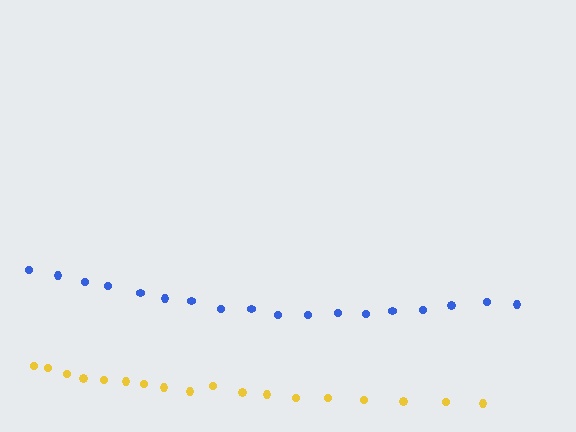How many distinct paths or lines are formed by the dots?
There are 2 distinct paths.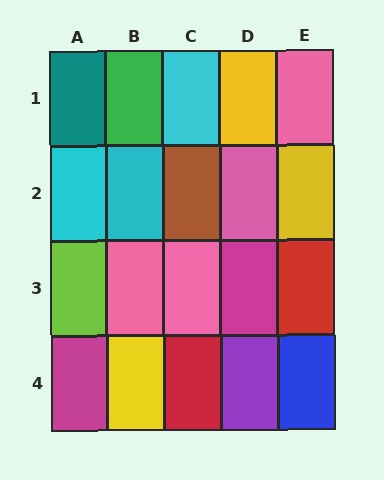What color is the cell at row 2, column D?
Pink.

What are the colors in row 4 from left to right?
Magenta, yellow, red, purple, blue.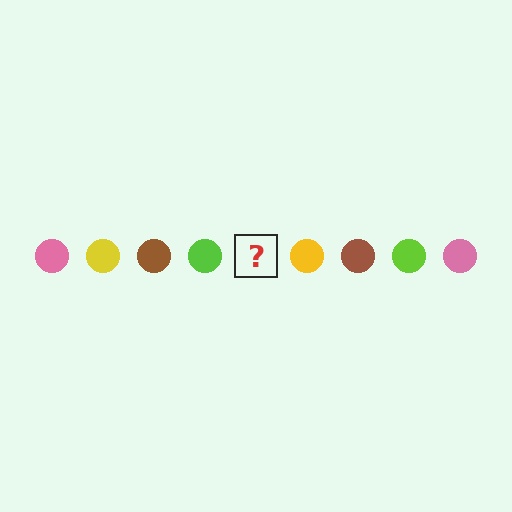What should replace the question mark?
The question mark should be replaced with a pink circle.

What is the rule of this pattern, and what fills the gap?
The rule is that the pattern cycles through pink, yellow, brown, lime circles. The gap should be filled with a pink circle.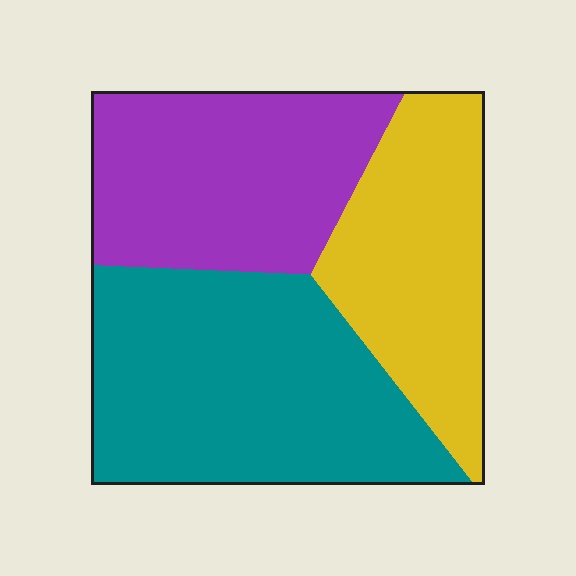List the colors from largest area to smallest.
From largest to smallest: teal, purple, yellow.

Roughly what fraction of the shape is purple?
Purple covers about 30% of the shape.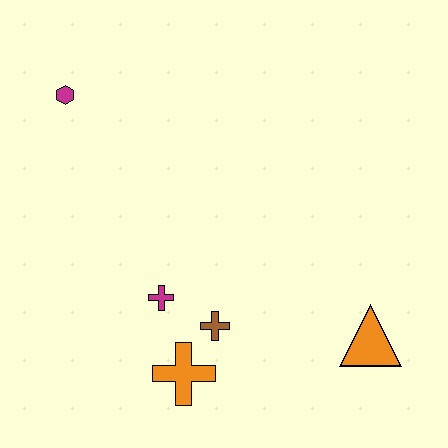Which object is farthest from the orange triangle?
The magenta hexagon is farthest from the orange triangle.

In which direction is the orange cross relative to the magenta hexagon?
The orange cross is below the magenta hexagon.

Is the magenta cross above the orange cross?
Yes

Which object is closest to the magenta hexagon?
The magenta cross is closest to the magenta hexagon.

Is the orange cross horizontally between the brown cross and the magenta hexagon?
Yes